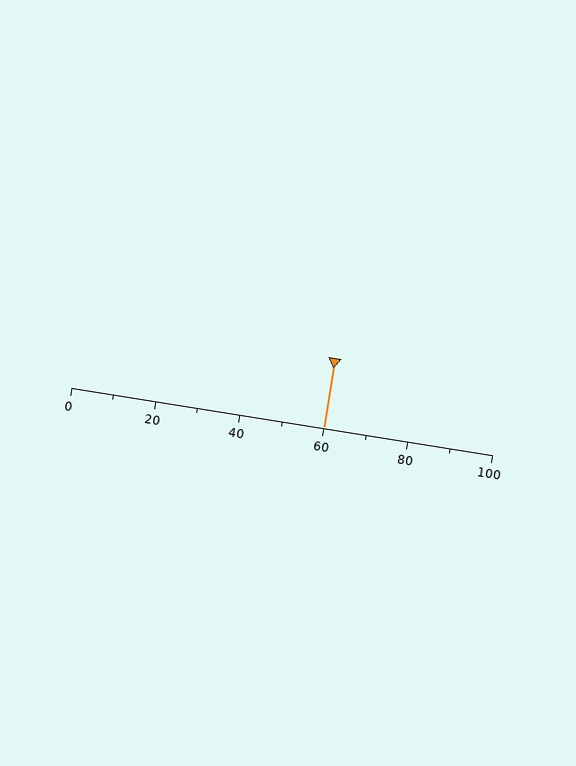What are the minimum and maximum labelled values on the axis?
The axis runs from 0 to 100.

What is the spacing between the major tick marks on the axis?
The major ticks are spaced 20 apart.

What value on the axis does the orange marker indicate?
The marker indicates approximately 60.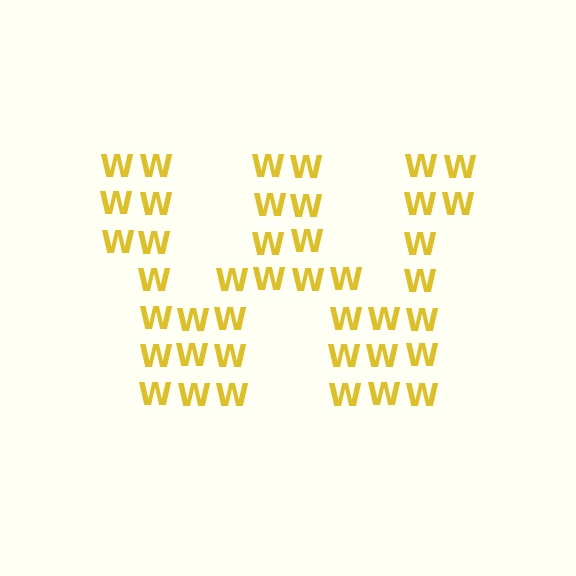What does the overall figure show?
The overall figure shows the letter W.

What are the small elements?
The small elements are letter W's.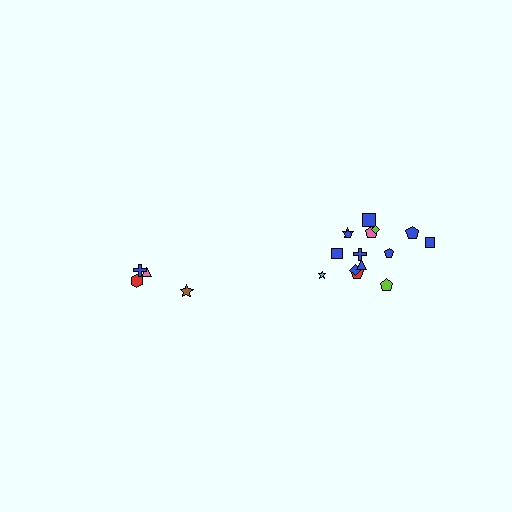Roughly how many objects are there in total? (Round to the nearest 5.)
Roughly 20 objects in total.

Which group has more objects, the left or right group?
The right group.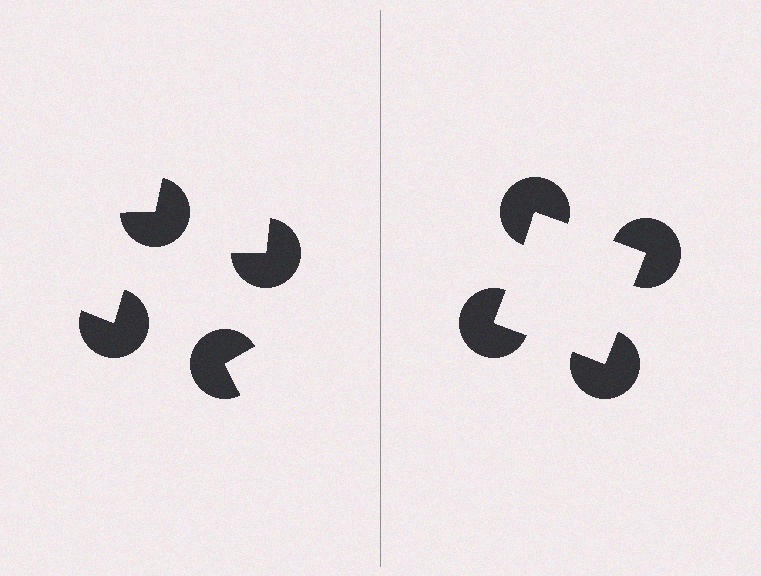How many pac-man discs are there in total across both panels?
8 — 4 on each side.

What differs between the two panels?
The pac-man discs are positioned identically on both sides; only the wedge orientations differ. On the right they align to a square; on the left they are misaligned.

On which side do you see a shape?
An illusory square appears on the right side. On the left side the wedge cuts are rotated, so no coherent shape forms.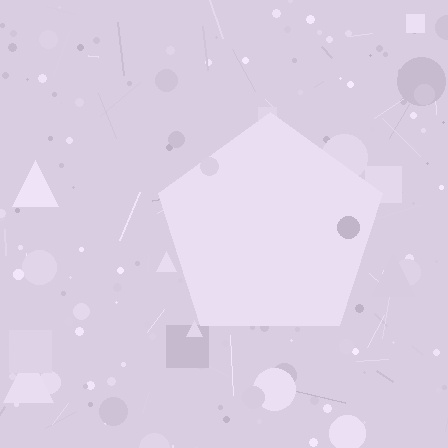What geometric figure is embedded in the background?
A pentagon is embedded in the background.